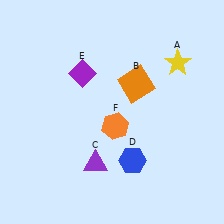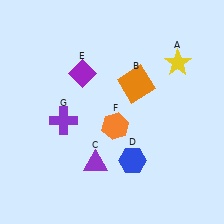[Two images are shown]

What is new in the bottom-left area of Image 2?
A purple cross (G) was added in the bottom-left area of Image 2.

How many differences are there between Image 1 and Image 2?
There is 1 difference between the two images.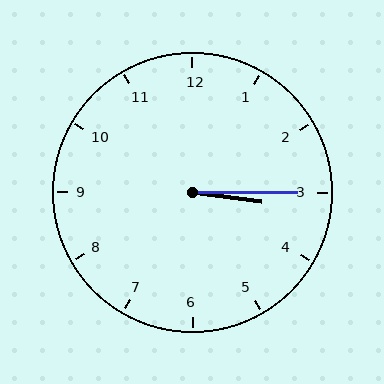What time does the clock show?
3:15.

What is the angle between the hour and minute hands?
Approximately 8 degrees.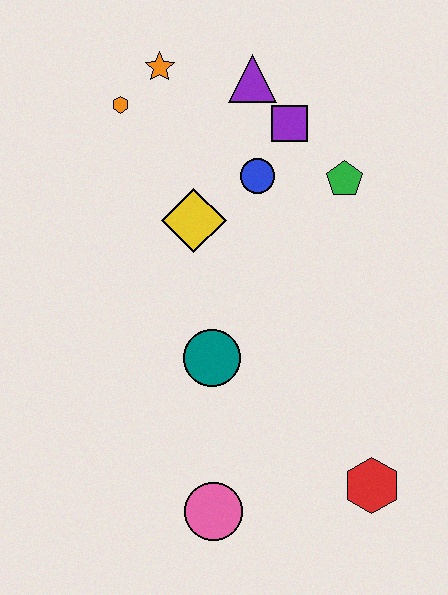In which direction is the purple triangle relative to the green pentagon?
The purple triangle is above the green pentagon.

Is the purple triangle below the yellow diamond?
No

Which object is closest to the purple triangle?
The purple square is closest to the purple triangle.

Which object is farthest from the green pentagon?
The pink circle is farthest from the green pentagon.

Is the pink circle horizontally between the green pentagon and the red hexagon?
No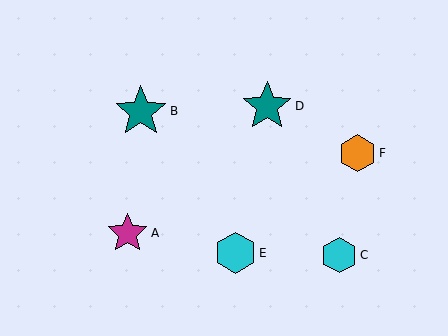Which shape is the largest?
The teal star (labeled B) is the largest.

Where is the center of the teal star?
The center of the teal star is at (267, 106).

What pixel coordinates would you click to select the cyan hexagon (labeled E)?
Click at (236, 253) to select the cyan hexagon E.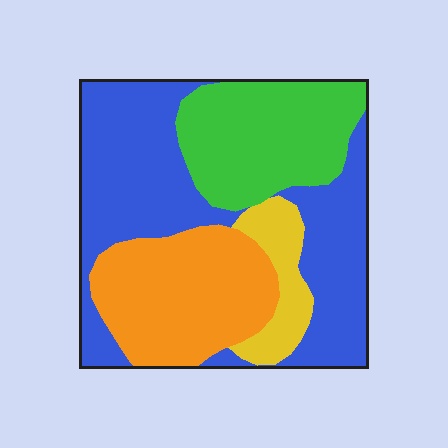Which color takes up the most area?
Blue, at roughly 45%.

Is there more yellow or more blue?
Blue.